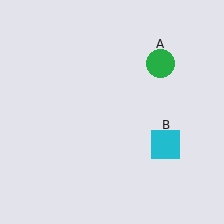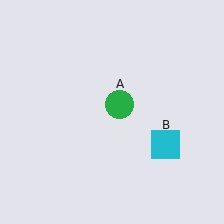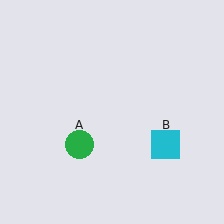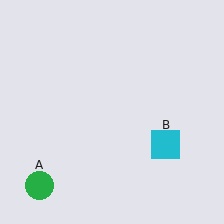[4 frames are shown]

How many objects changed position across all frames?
1 object changed position: green circle (object A).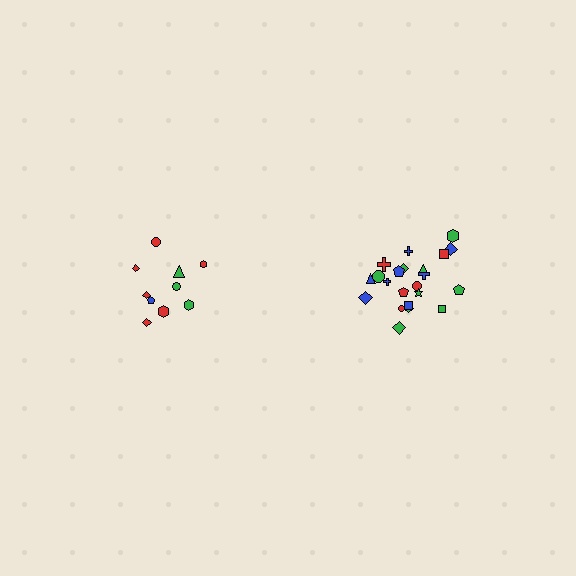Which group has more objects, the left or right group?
The right group.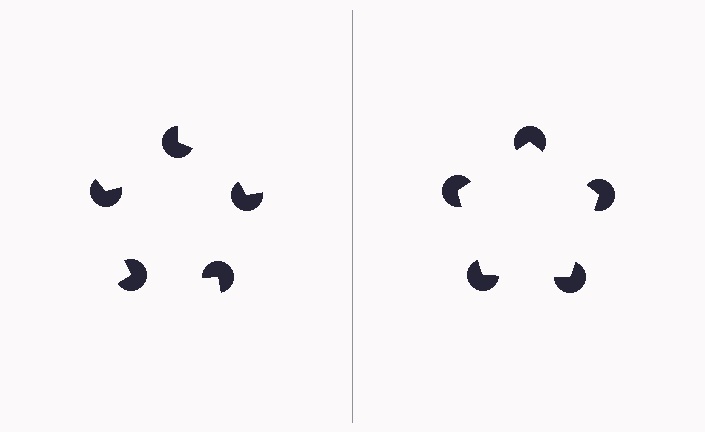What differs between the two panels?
The pac-man discs are positioned identically on both sides; only the wedge orientations differ. On the right they align to a pentagon; on the left they are misaligned.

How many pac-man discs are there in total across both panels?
10 — 5 on each side.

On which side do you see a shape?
An illusory pentagon appears on the right side. On the left side the wedge cuts are rotated, so no coherent shape forms.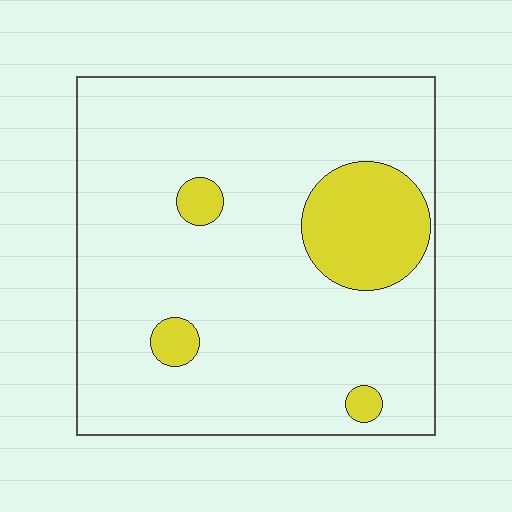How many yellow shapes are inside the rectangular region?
4.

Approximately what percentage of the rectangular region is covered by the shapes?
Approximately 15%.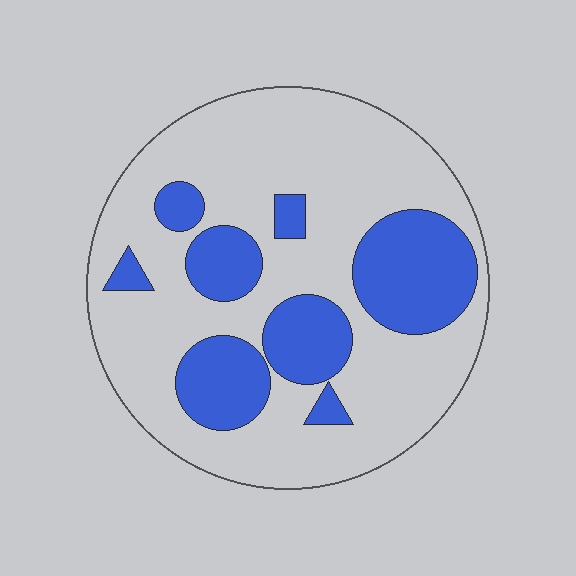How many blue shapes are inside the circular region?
8.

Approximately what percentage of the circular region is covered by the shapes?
Approximately 30%.